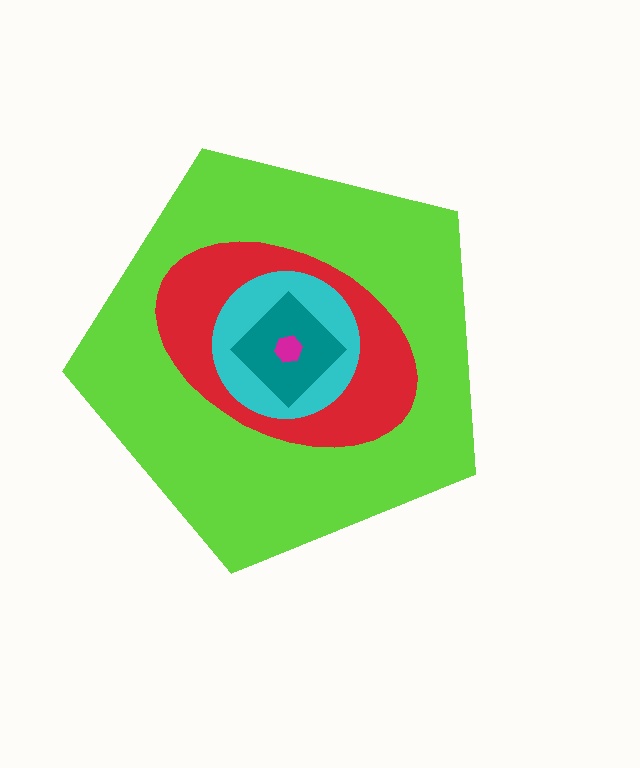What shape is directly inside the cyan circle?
The teal diamond.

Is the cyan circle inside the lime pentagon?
Yes.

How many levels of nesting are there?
5.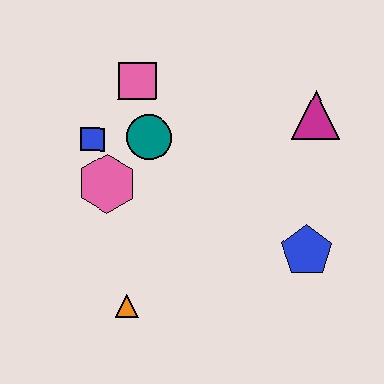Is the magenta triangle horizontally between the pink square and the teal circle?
No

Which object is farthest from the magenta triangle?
The orange triangle is farthest from the magenta triangle.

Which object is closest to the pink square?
The teal circle is closest to the pink square.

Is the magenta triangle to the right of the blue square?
Yes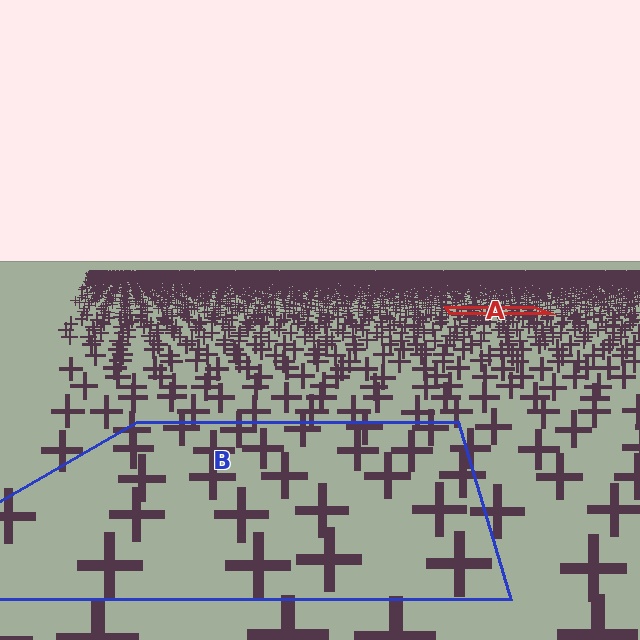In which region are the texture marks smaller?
The texture marks are smaller in region A, because it is farther away.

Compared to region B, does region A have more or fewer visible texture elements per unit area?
Region A has more texture elements per unit area — they are packed more densely because it is farther away.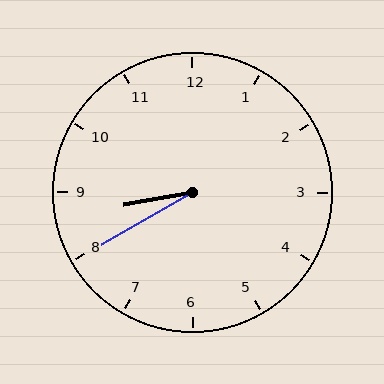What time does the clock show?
8:40.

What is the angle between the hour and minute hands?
Approximately 20 degrees.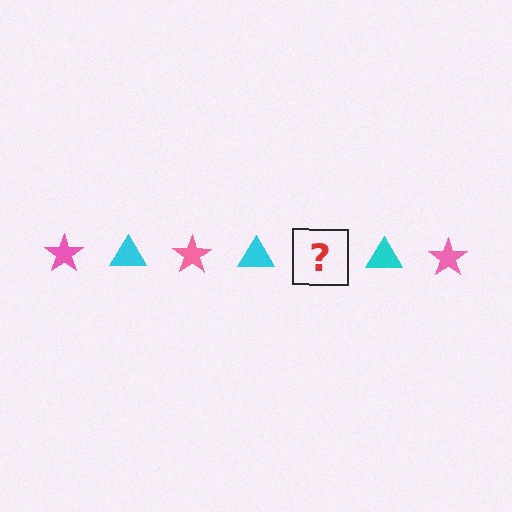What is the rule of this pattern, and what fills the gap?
The rule is that the pattern alternates between pink star and cyan triangle. The gap should be filled with a pink star.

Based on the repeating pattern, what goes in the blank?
The blank should be a pink star.